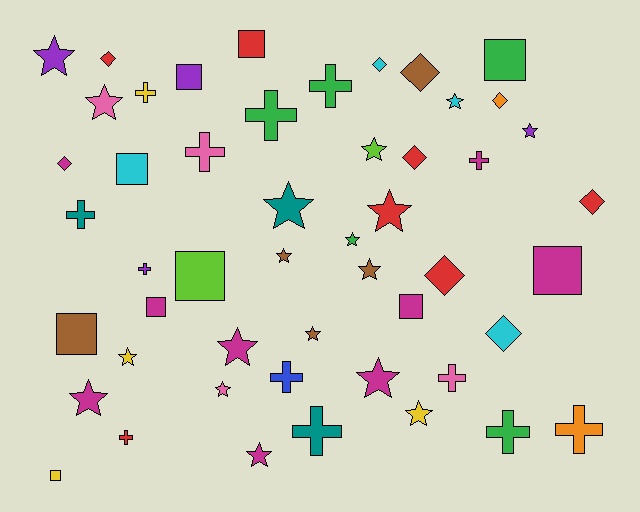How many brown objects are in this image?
There are 5 brown objects.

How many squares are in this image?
There are 10 squares.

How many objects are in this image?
There are 50 objects.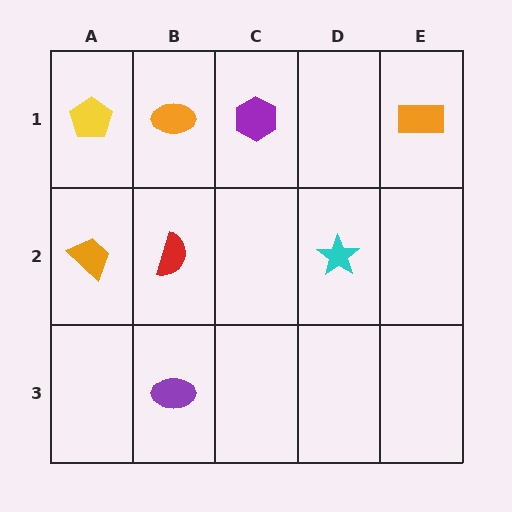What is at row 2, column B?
A red semicircle.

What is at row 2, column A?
An orange trapezoid.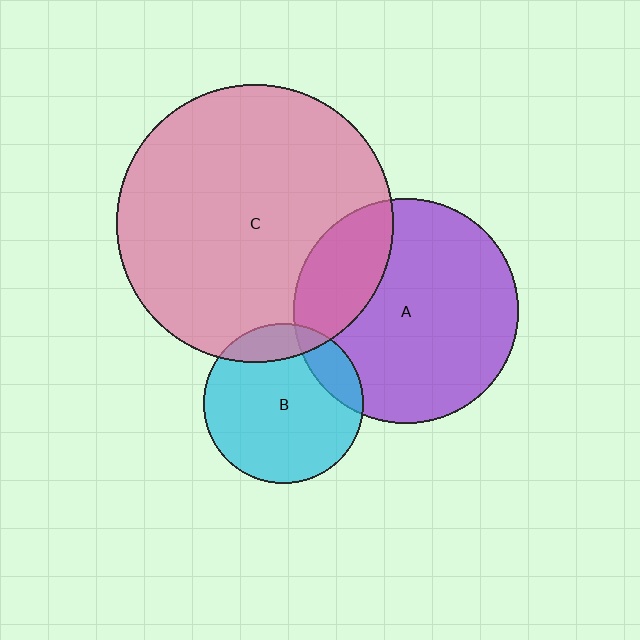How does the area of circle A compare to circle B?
Approximately 2.0 times.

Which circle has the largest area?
Circle C (pink).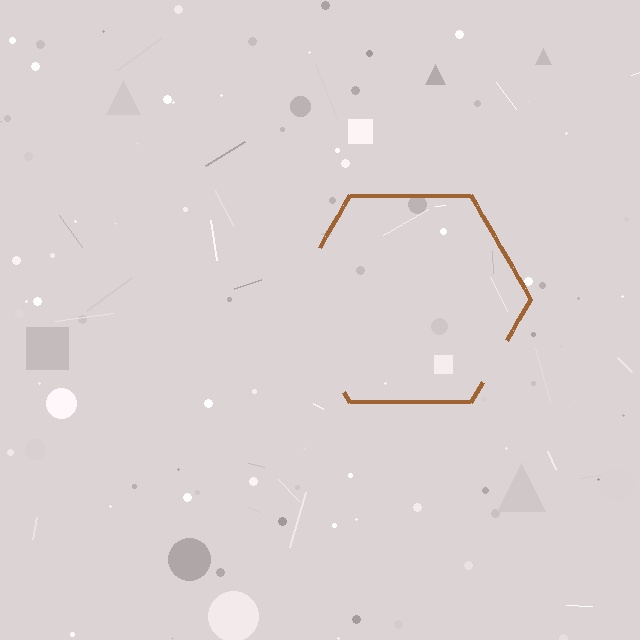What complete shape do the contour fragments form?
The contour fragments form a hexagon.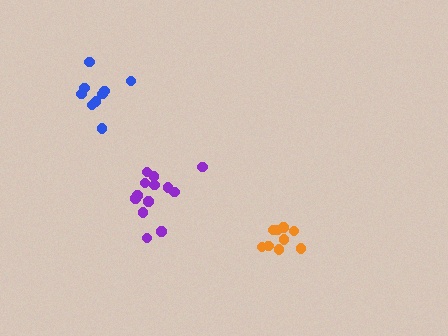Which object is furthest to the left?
The blue cluster is leftmost.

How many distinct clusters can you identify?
There are 3 distinct clusters.